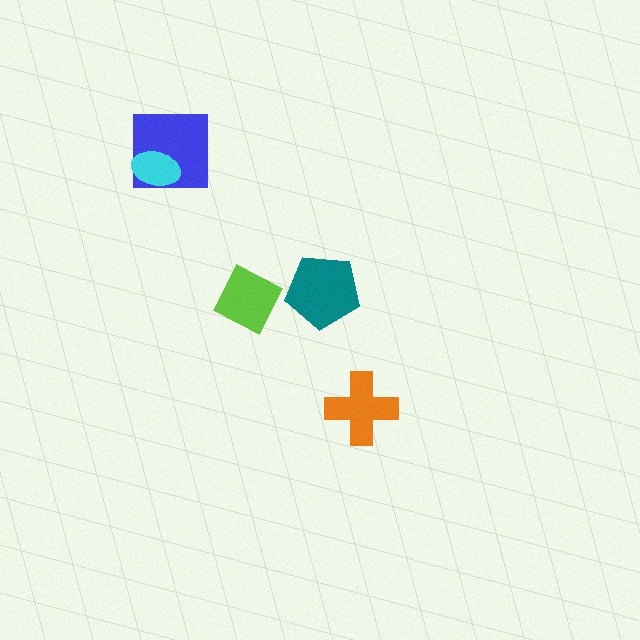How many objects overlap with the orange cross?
0 objects overlap with the orange cross.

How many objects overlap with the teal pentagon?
0 objects overlap with the teal pentagon.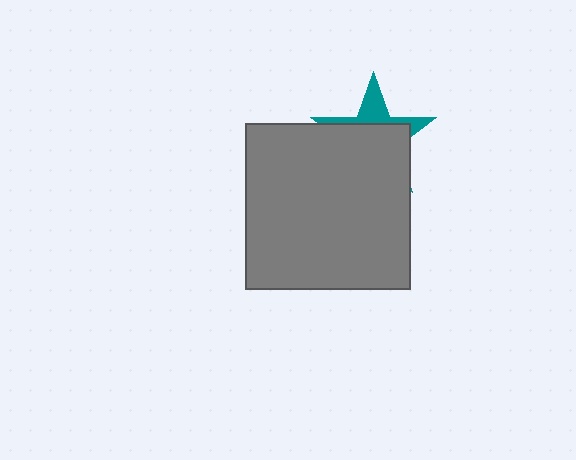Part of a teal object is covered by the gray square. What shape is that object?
It is a star.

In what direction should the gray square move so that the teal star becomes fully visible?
The gray square should move down. That is the shortest direction to clear the overlap and leave the teal star fully visible.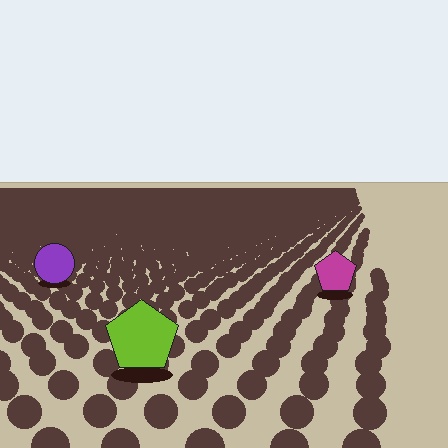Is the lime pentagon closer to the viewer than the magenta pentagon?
Yes. The lime pentagon is closer — you can tell from the texture gradient: the ground texture is coarser near it.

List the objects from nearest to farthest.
From nearest to farthest: the lime pentagon, the magenta pentagon, the purple circle.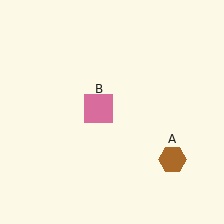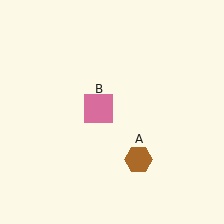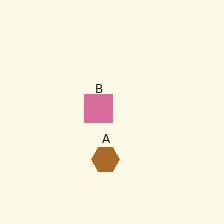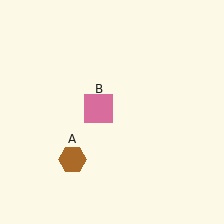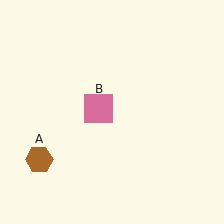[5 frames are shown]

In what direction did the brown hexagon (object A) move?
The brown hexagon (object A) moved left.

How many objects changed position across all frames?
1 object changed position: brown hexagon (object A).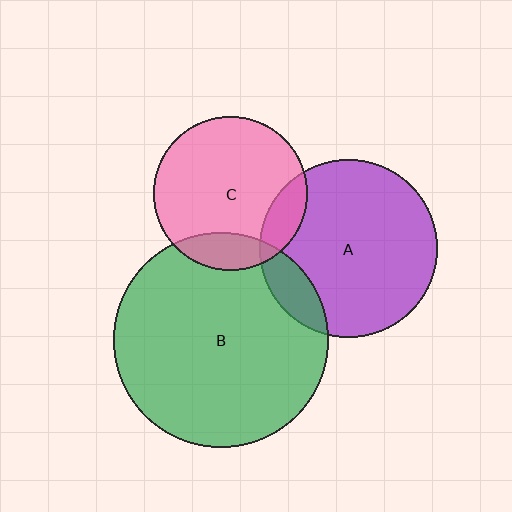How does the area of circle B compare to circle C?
Approximately 2.0 times.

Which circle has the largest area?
Circle B (green).